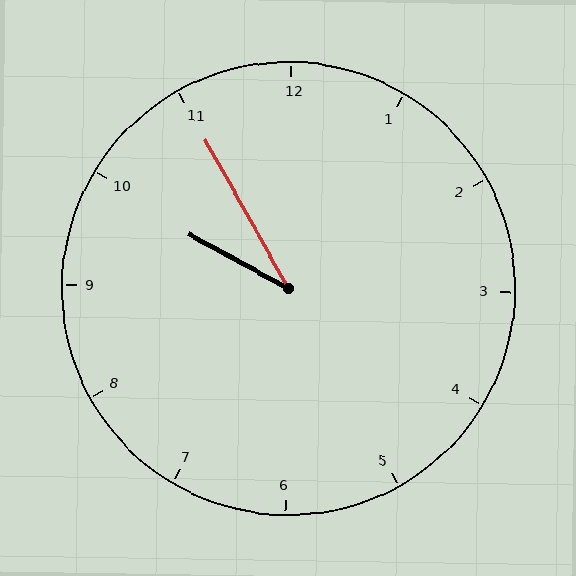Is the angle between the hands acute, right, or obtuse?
It is acute.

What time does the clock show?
9:55.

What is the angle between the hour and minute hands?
Approximately 32 degrees.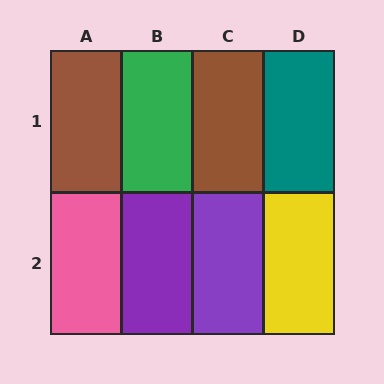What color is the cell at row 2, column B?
Purple.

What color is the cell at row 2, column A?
Pink.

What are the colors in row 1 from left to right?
Brown, green, brown, teal.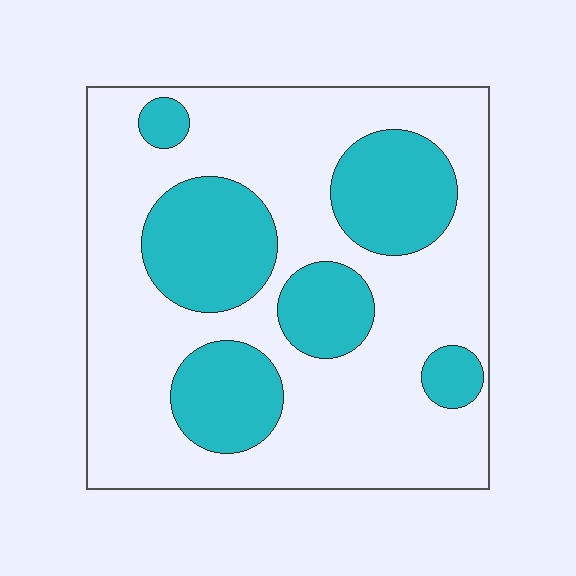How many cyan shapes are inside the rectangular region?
6.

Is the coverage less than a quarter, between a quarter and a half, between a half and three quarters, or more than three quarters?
Between a quarter and a half.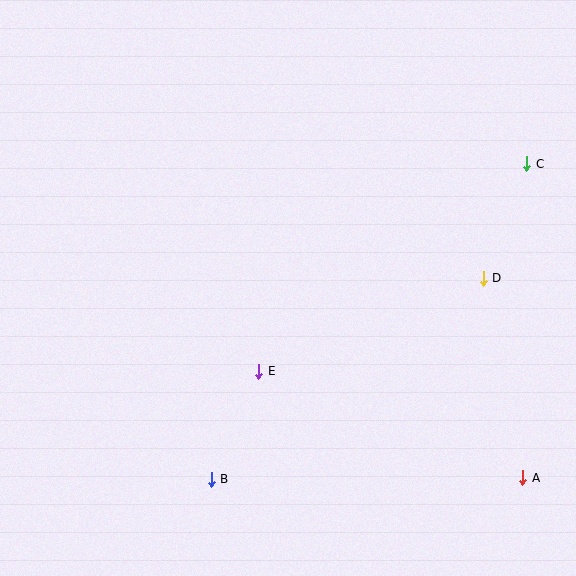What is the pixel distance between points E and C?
The distance between E and C is 339 pixels.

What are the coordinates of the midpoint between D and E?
The midpoint between D and E is at (371, 325).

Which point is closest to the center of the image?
Point E at (259, 371) is closest to the center.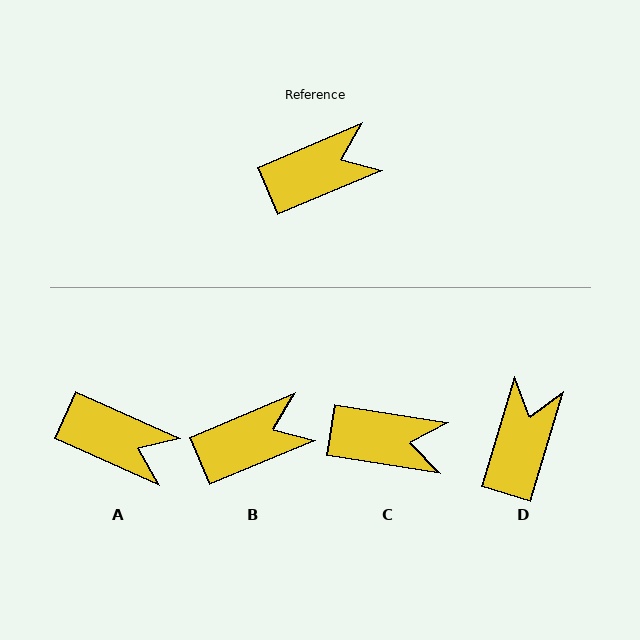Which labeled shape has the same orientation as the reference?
B.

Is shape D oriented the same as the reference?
No, it is off by about 51 degrees.